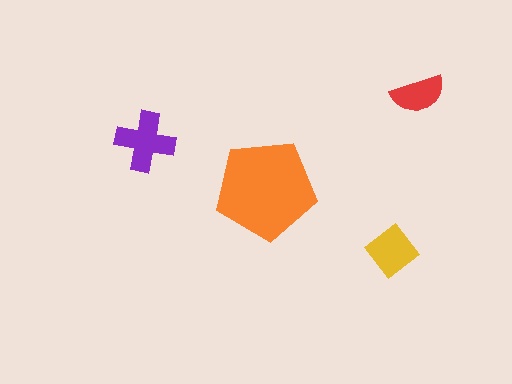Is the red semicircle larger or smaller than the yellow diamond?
Smaller.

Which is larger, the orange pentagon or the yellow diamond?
The orange pentagon.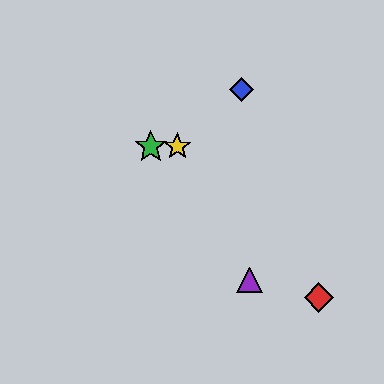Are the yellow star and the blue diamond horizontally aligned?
No, the yellow star is at y≈147 and the blue diamond is at y≈89.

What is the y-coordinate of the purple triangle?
The purple triangle is at y≈280.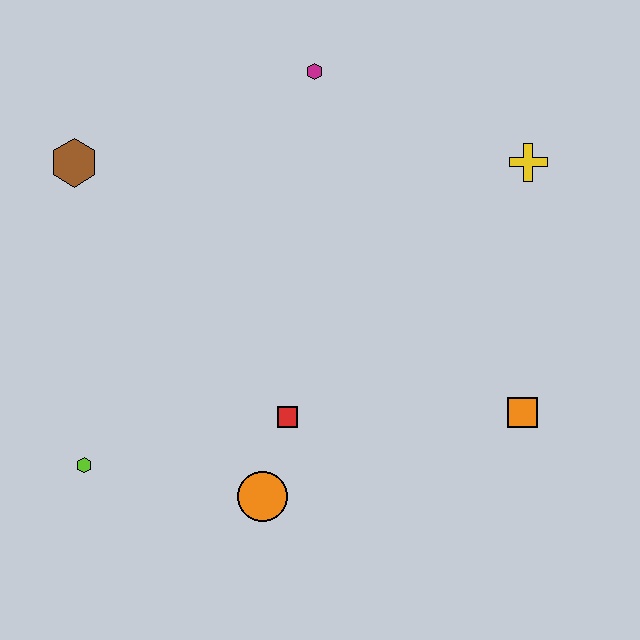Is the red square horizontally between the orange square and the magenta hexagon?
No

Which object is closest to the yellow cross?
The magenta hexagon is closest to the yellow cross.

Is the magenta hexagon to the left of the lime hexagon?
No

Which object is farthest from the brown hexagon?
The orange square is farthest from the brown hexagon.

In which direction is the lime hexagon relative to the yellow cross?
The lime hexagon is to the left of the yellow cross.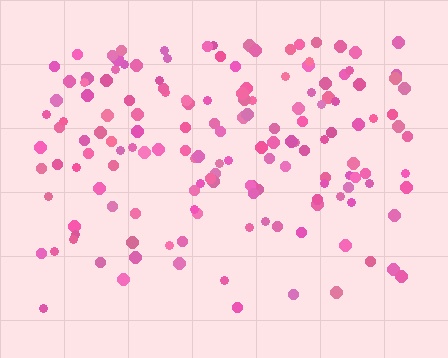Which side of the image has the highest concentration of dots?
The top.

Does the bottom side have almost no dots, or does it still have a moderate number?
Still a moderate number, just noticeably fewer than the top.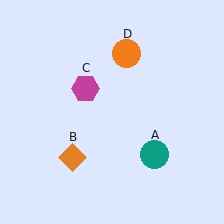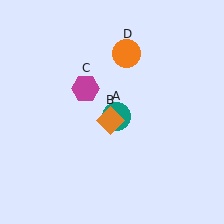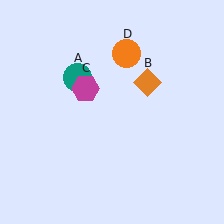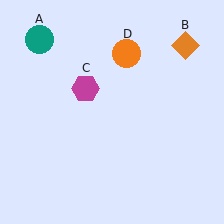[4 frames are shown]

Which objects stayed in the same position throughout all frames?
Magenta hexagon (object C) and orange circle (object D) remained stationary.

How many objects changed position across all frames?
2 objects changed position: teal circle (object A), orange diamond (object B).